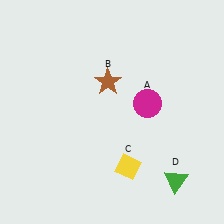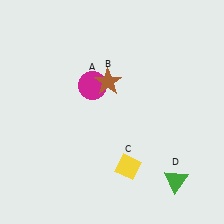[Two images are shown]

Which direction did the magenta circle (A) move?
The magenta circle (A) moved left.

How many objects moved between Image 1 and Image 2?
1 object moved between the two images.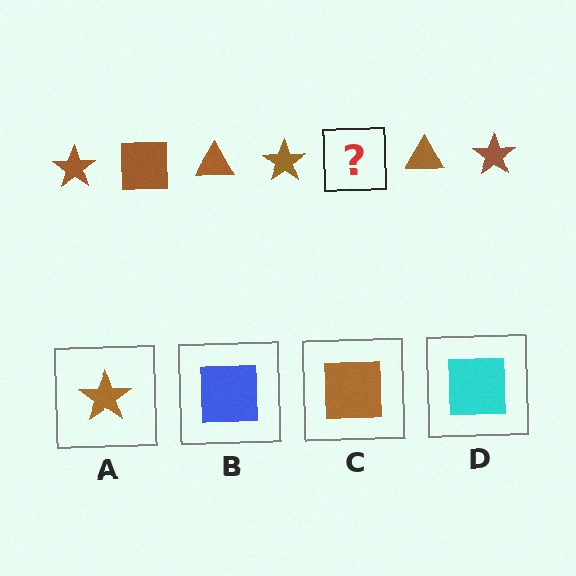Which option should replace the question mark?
Option C.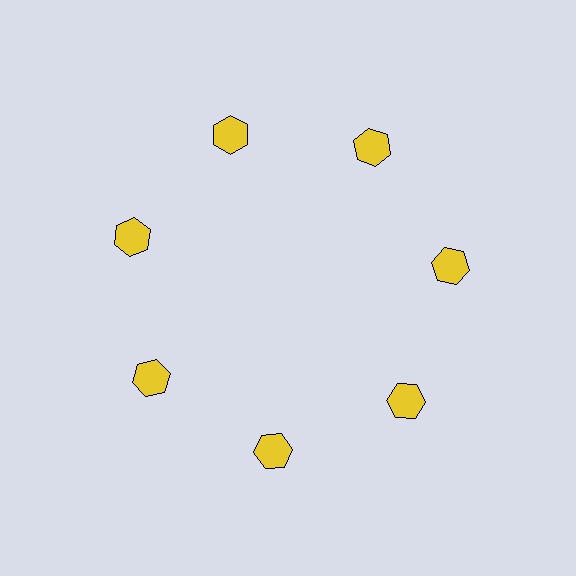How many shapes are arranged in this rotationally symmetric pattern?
There are 7 shapes, arranged in 7 groups of 1.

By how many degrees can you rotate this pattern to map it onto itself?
The pattern maps onto itself every 51 degrees of rotation.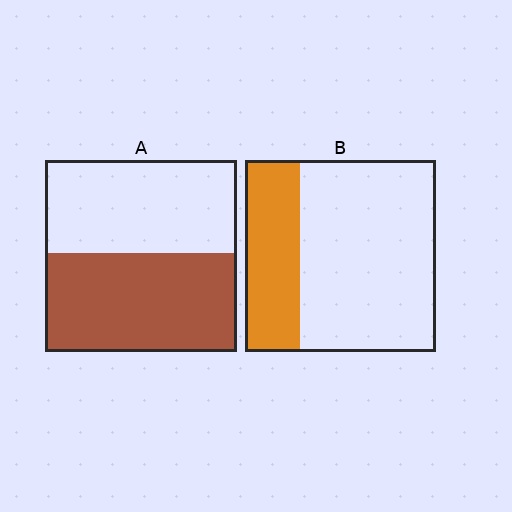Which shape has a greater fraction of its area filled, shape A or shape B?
Shape A.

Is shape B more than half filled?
No.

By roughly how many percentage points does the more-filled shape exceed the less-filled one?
By roughly 25 percentage points (A over B).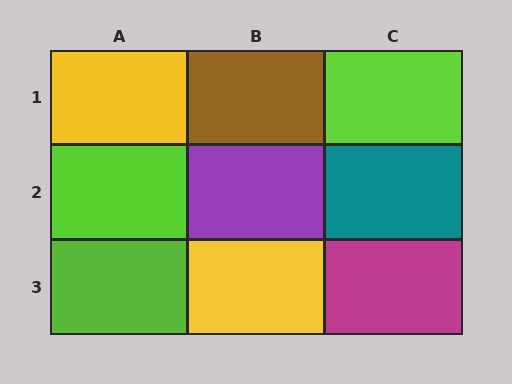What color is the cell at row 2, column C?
Teal.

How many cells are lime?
3 cells are lime.